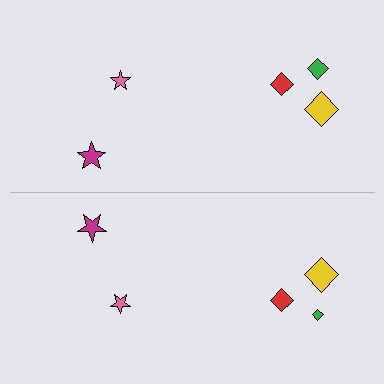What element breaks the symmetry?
The green diamond on the bottom side has a different size than its mirror counterpart.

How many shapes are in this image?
There are 10 shapes in this image.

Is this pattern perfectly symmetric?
No, the pattern is not perfectly symmetric. The green diamond on the bottom side has a different size than its mirror counterpart.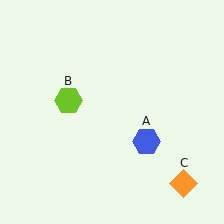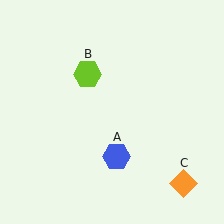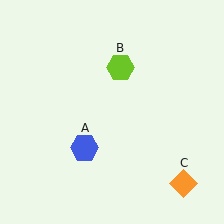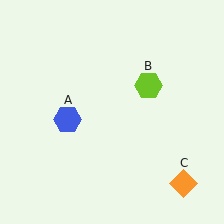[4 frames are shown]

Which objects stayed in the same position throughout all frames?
Orange diamond (object C) remained stationary.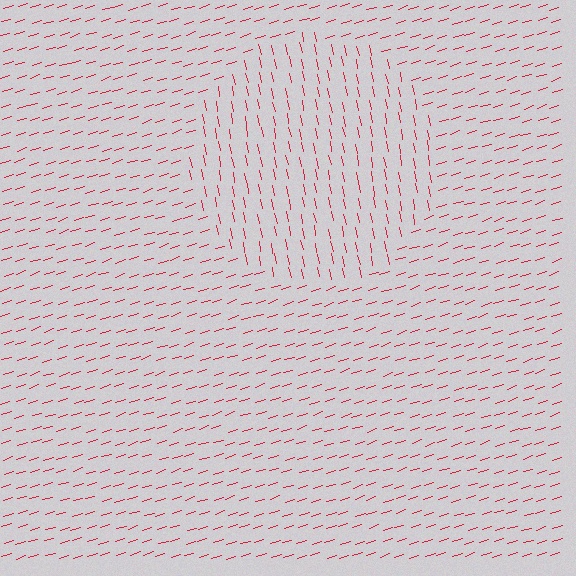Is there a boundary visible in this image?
Yes, there is a texture boundary formed by a change in line orientation.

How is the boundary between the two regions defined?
The boundary is defined purely by a change in line orientation (approximately 84 degrees difference). All lines are the same color and thickness.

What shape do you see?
I see a circle.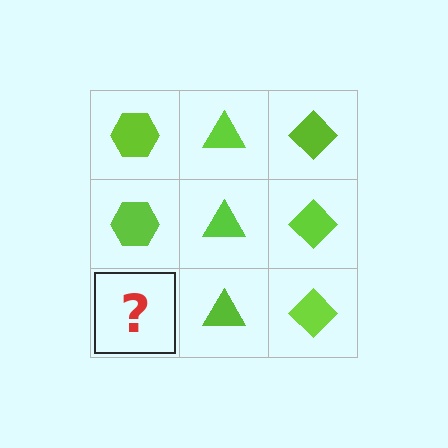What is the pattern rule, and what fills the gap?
The rule is that each column has a consistent shape. The gap should be filled with a lime hexagon.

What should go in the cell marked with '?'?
The missing cell should contain a lime hexagon.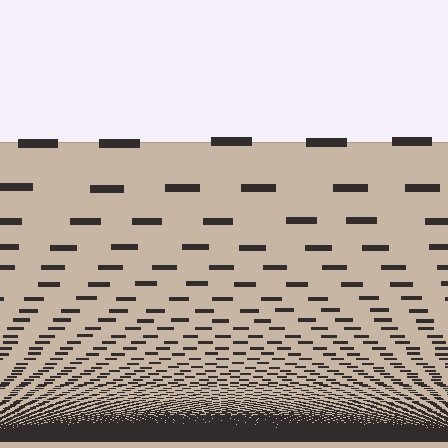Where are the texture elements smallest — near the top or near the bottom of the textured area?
Near the bottom.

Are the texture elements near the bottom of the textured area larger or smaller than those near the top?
Smaller. The gradient is inverted — elements near the bottom are smaller and denser.